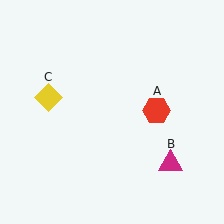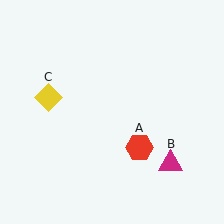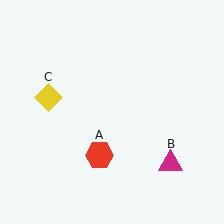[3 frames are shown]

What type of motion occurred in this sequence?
The red hexagon (object A) rotated clockwise around the center of the scene.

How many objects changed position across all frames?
1 object changed position: red hexagon (object A).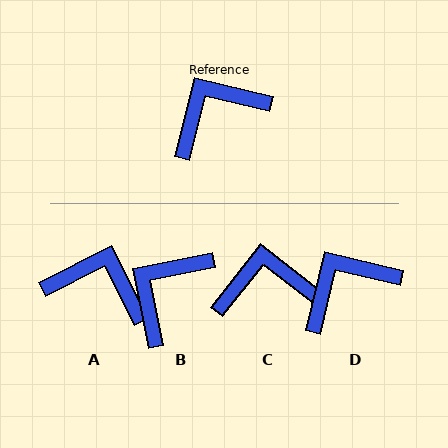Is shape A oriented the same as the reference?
No, it is off by about 49 degrees.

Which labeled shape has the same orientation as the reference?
D.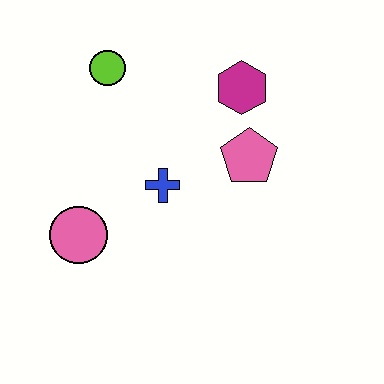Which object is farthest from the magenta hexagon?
The pink circle is farthest from the magenta hexagon.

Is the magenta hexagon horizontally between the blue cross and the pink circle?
No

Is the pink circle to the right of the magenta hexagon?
No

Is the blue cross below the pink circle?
No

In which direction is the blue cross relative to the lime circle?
The blue cross is below the lime circle.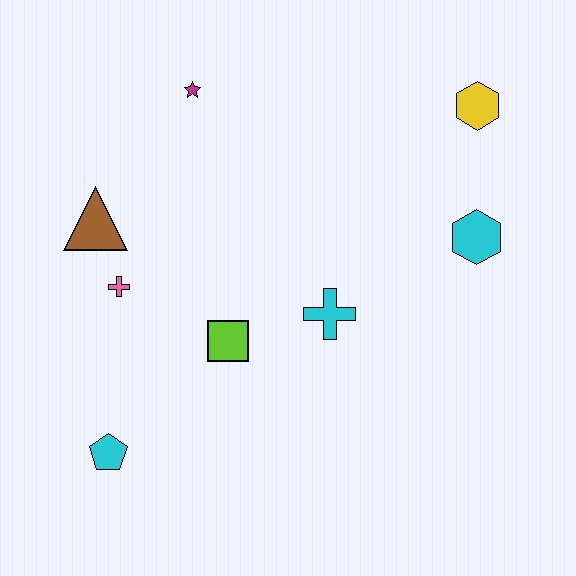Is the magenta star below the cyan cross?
No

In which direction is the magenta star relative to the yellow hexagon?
The magenta star is to the left of the yellow hexagon.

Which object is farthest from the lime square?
The yellow hexagon is farthest from the lime square.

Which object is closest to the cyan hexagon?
The yellow hexagon is closest to the cyan hexagon.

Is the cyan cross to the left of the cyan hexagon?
Yes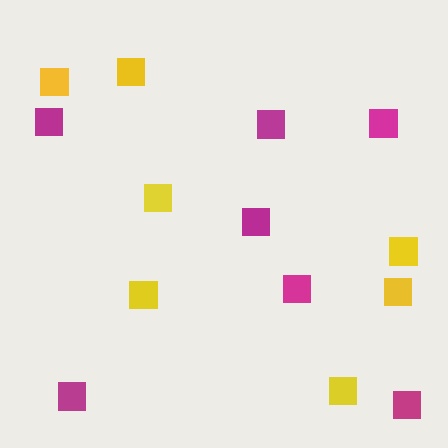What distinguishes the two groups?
There are 2 groups: one group of yellow squares (7) and one group of magenta squares (7).